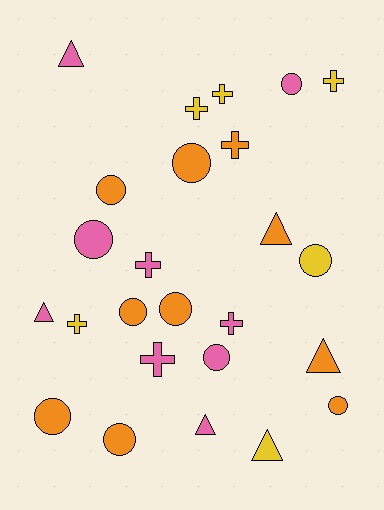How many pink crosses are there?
There are 3 pink crosses.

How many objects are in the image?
There are 25 objects.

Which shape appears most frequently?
Circle, with 11 objects.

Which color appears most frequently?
Orange, with 10 objects.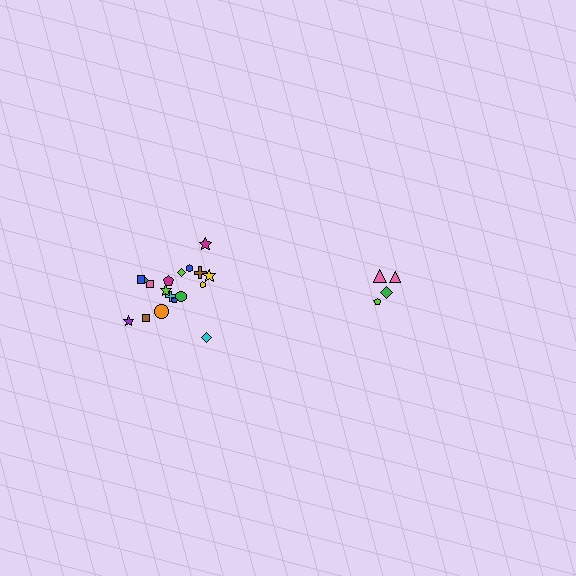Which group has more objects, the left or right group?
The left group.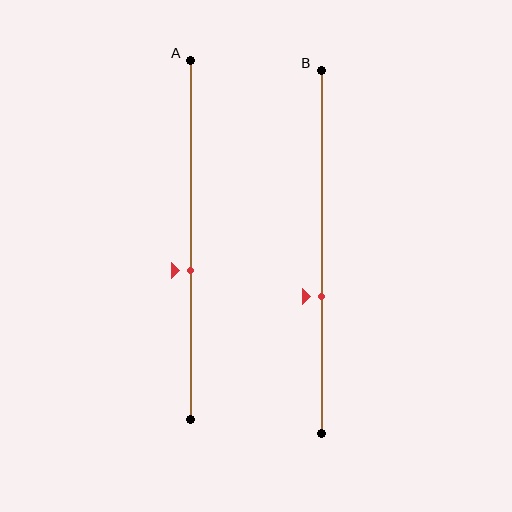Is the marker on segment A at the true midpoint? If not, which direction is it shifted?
No, the marker on segment A is shifted downward by about 8% of the segment length.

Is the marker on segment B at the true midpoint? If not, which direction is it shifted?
No, the marker on segment B is shifted downward by about 12% of the segment length.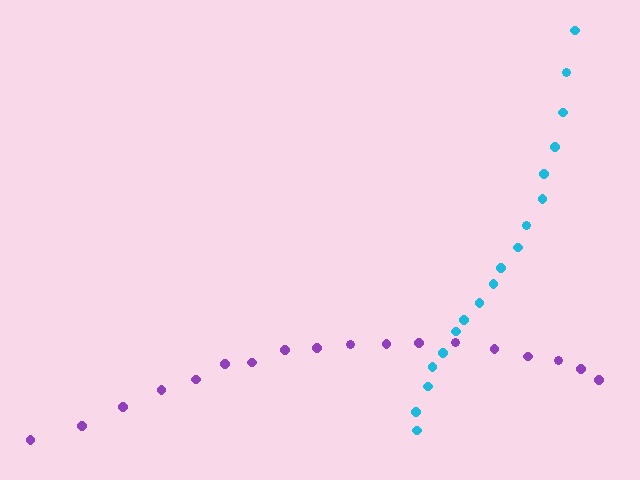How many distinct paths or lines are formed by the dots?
There are 2 distinct paths.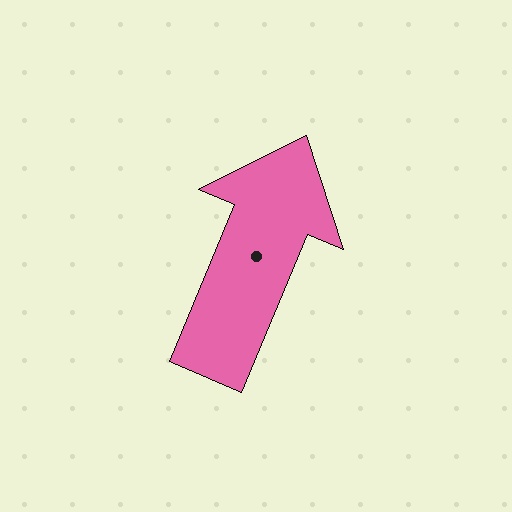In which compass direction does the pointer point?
Northeast.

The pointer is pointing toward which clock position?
Roughly 1 o'clock.